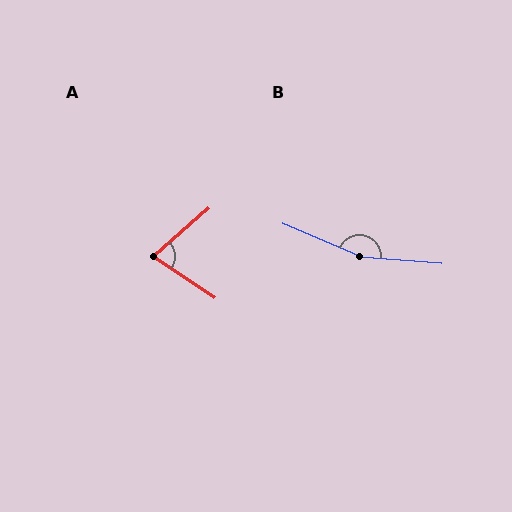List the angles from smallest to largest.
A (75°), B (161°).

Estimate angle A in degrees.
Approximately 75 degrees.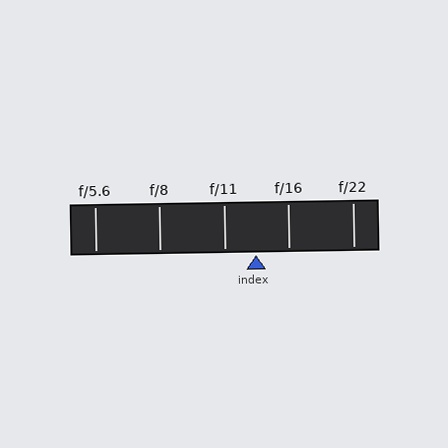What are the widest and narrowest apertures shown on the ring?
The widest aperture shown is f/5.6 and the narrowest is f/22.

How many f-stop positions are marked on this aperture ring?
There are 5 f-stop positions marked.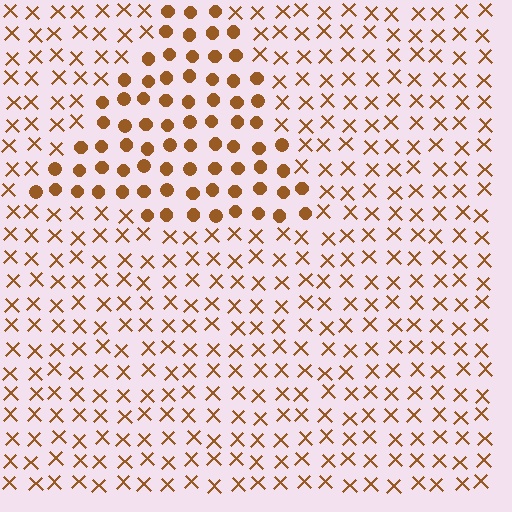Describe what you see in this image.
The image is filled with small brown elements arranged in a uniform grid. A triangle-shaped region contains circles, while the surrounding area contains X marks. The boundary is defined purely by the change in element shape.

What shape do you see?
I see a triangle.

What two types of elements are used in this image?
The image uses circles inside the triangle region and X marks outside it.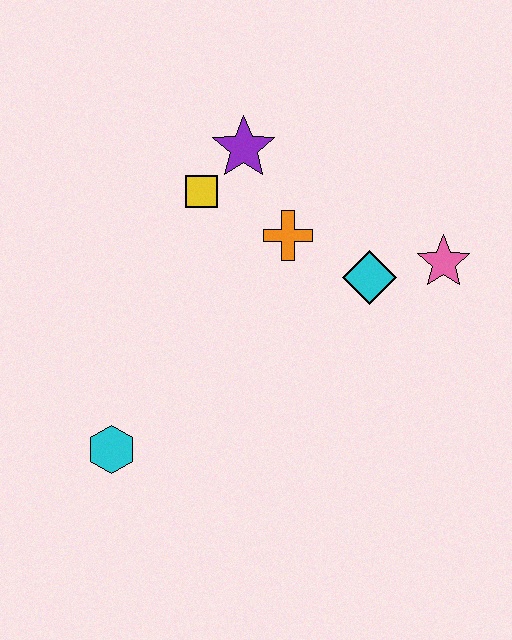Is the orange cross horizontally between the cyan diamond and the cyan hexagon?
Yes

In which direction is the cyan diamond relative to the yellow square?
The cyan diamond is to the right of the yellow square.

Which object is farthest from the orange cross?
The cyan hexagon is farthest from the orange cross.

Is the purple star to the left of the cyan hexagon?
No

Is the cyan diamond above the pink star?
No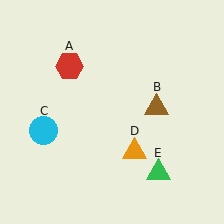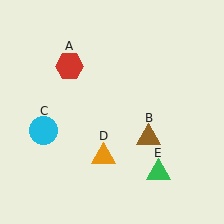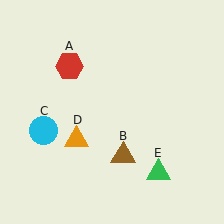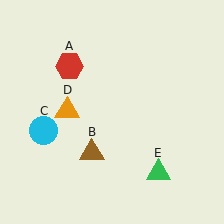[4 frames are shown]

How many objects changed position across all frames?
2 objects changed position: brown triangle (object B), orange triangle (object D).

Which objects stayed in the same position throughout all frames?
Red hexagon (object A) and cyan circle (object C) and green triangle (object E) remained stationary.